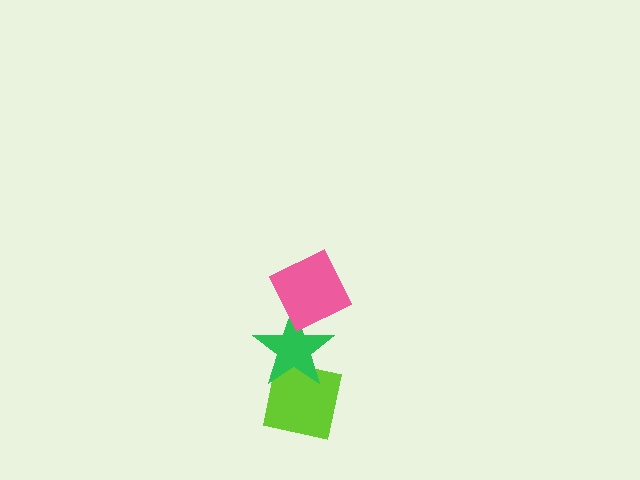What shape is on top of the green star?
The pink diamond is on top of the green star.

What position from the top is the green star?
The green star is 2nd from the top.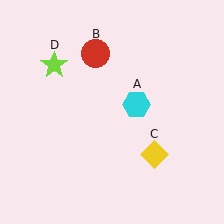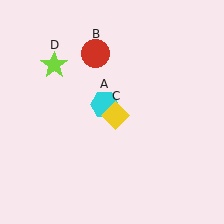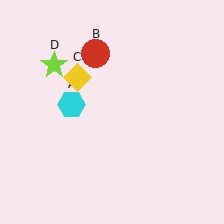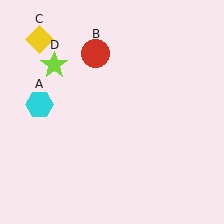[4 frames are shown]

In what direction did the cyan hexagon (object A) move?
The cyan hexagon (object A) moved left.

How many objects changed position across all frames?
2 objects changed position: cyan hexagon (object A), yellow diamond (object C).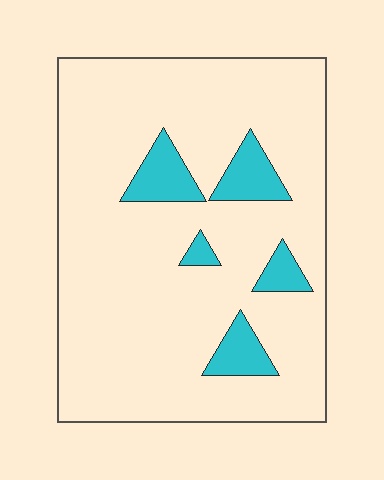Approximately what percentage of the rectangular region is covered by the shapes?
Approximately 10%.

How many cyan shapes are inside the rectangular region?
5.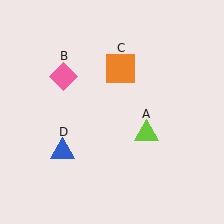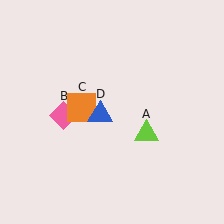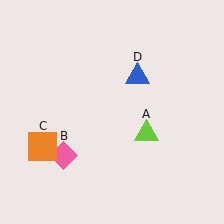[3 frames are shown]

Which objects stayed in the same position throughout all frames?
Lime triangle (object A) remained stationary.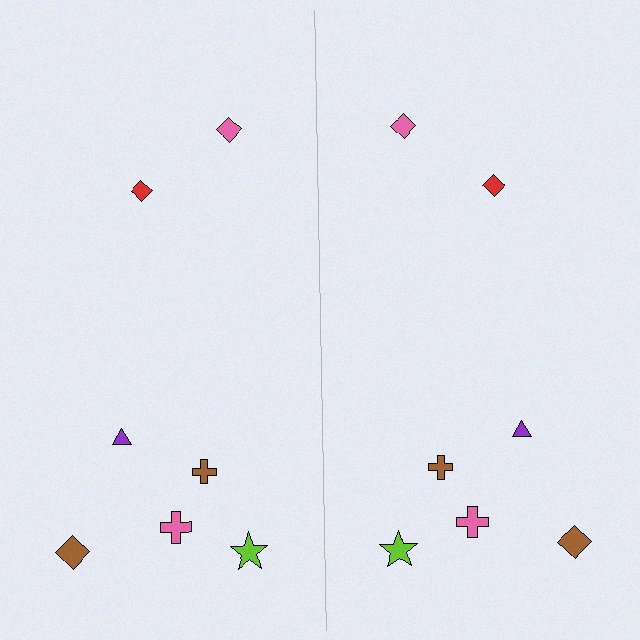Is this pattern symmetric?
Yes, this pattern has bilateral (reflection) symmetry.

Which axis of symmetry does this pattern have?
The pattern has a vertical axis of symmetry running through the center of the image.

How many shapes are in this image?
There are 14 shapes in this image.